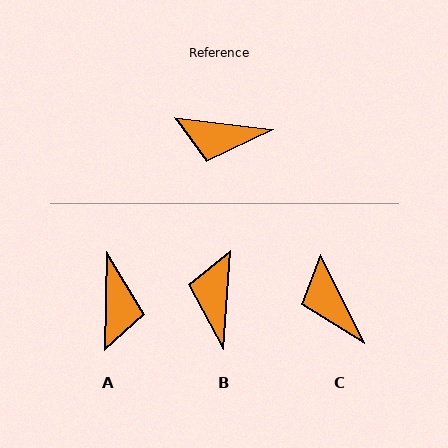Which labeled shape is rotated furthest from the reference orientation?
A, about 96 degrees away.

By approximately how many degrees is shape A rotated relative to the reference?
Approximately 96 degrees counter-clockwise.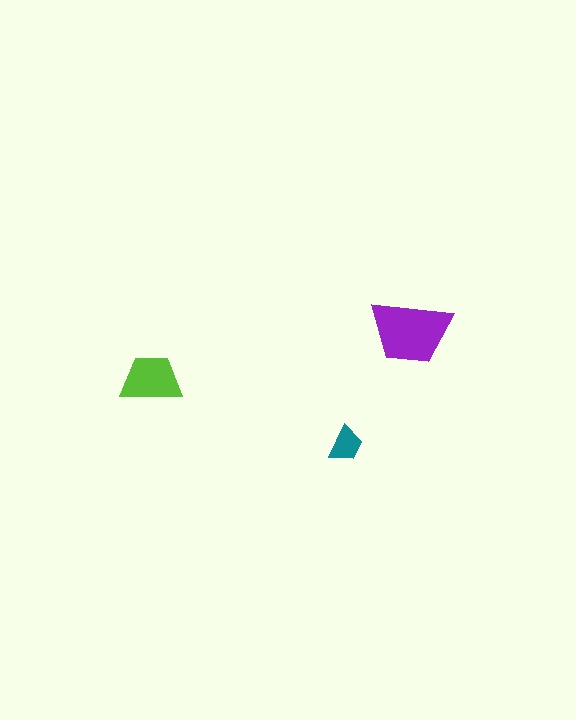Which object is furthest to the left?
The lime trapezoid is leftmost.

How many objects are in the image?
There are 3 objects in the image.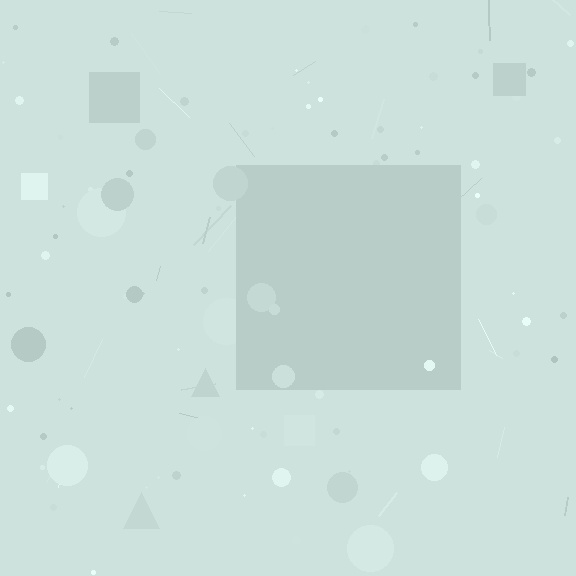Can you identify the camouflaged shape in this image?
The camouflaged shape is a square.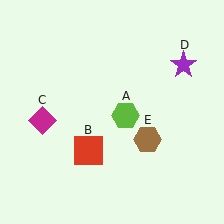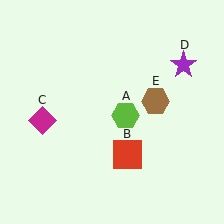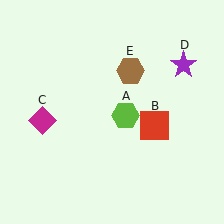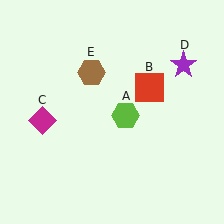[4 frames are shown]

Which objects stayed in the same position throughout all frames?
Lime hexagon (object A) and magenta diamond (object C) and purple star (object D) remained stationary.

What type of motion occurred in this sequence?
The red square (object B), brown hexagon (object E) rotated counterclockwise around the center of the scene.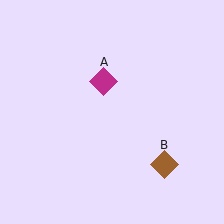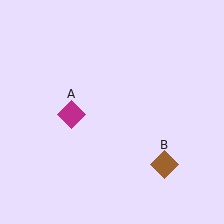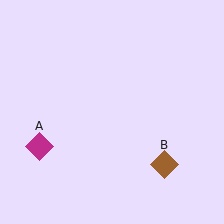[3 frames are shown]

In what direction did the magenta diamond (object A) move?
The magenta diamond (object A) moved down and to the left.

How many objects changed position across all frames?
1 object changed position: magenta diamond (object A).